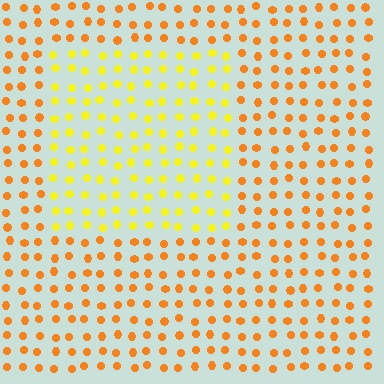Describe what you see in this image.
The image is filled with small orange elements in a uniform arrangement. A rectangle-shaped region is visible where the elements are tinted to a slightly different hue, forming a subtle color boundary.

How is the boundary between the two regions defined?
The boundary is defined purely by a slight shift in hue (about 32 degrees). Spacing, size, and orientation are identical on both sides.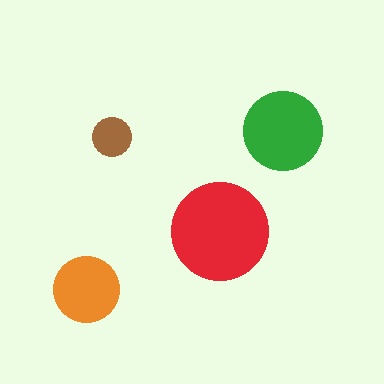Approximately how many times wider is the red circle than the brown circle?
About 2.5 times wider.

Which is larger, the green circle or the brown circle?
The green one.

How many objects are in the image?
There are 4 objects in the image.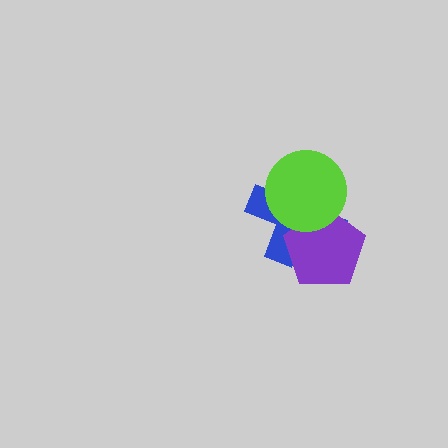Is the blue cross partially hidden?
Yes, it is partially covered by another shape.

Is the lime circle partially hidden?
No, no other shape covers it.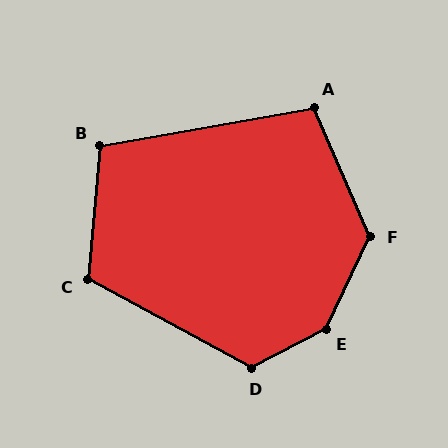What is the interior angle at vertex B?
Approximately 105 degrees (obtuse).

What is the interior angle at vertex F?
Approximately 131 degrees (obtuse).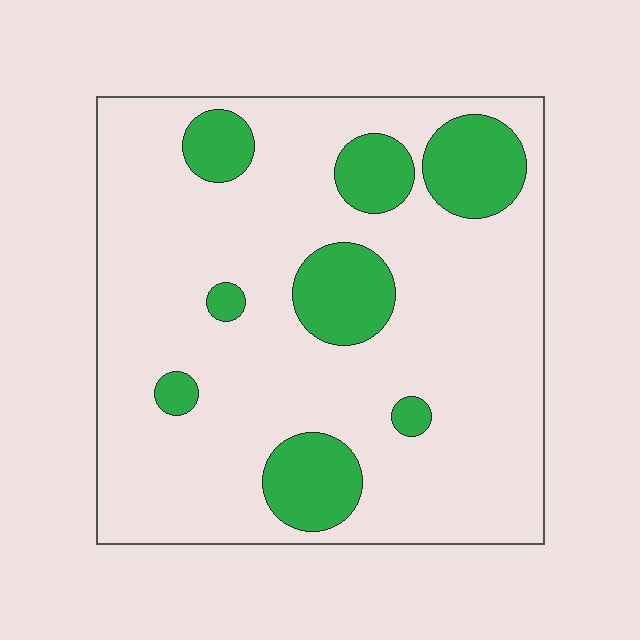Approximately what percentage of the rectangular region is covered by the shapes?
Approximately 20%.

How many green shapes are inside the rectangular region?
8.